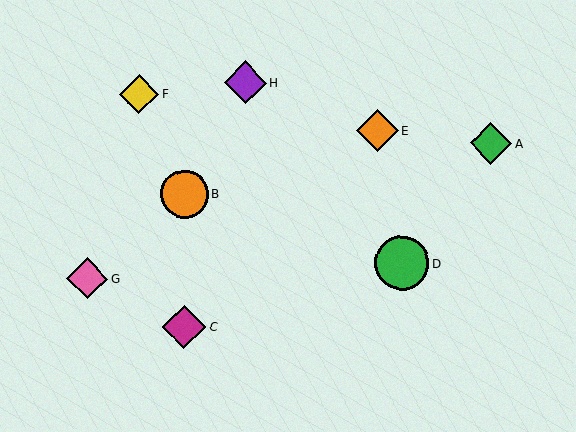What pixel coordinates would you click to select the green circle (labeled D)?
Click at (402, 263) to select the green circle D.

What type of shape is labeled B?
Shape B is an orange circle.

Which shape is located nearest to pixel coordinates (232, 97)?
The purple diamond (labeled H) at (245, 82) is nearest to that location.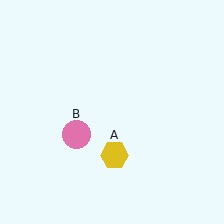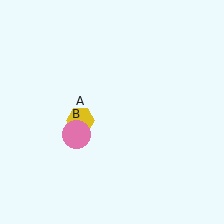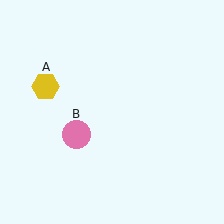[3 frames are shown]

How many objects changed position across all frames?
1 object changed position: yellow hexagon (object A).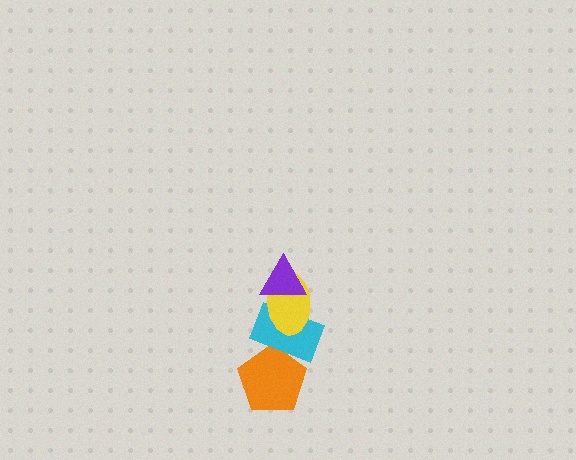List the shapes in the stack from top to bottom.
From top to bottom: the purple triangle, the yellow ellipse, the cyan rectangle, the orange pentagon.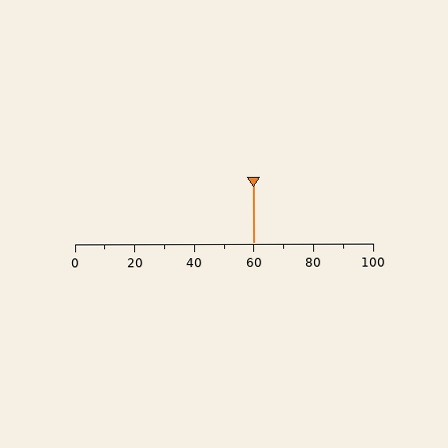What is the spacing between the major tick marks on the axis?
The major ticks are spaced 20 apart.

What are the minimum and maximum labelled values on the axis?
The axis runs from 0 to 100.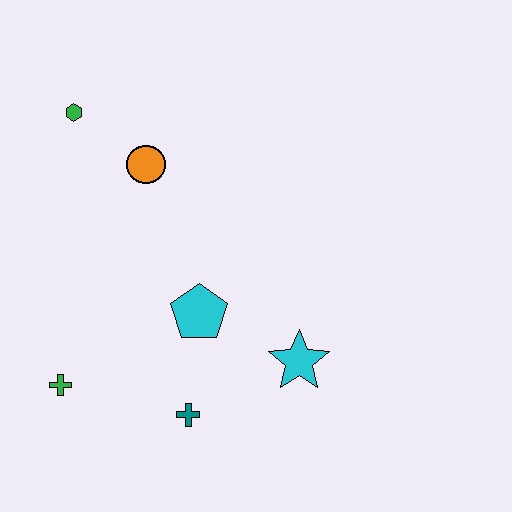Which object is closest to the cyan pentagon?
The teal cross is closest to the cyan pentagon.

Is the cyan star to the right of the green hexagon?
Yes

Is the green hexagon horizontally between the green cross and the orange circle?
Yes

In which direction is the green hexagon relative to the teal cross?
The green hexagon is above the teal cross.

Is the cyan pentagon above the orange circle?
No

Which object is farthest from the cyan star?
The green hexagon is farthest from the cyan star.